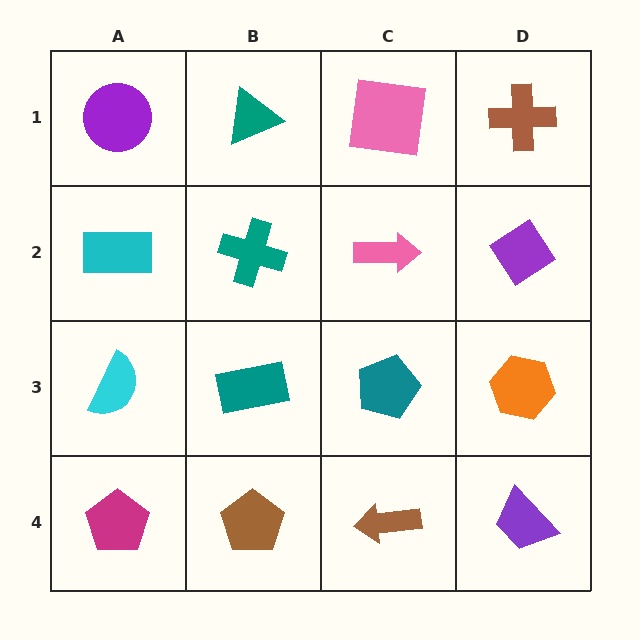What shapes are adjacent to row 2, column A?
A purple circle (row 1, column A), a cyan semicircle (row 3, column A), a teal cross (row 2, column B).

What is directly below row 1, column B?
A teal cross.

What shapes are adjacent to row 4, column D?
An orange hexagon (row 3, column D), a brown arrow (row 4, column C).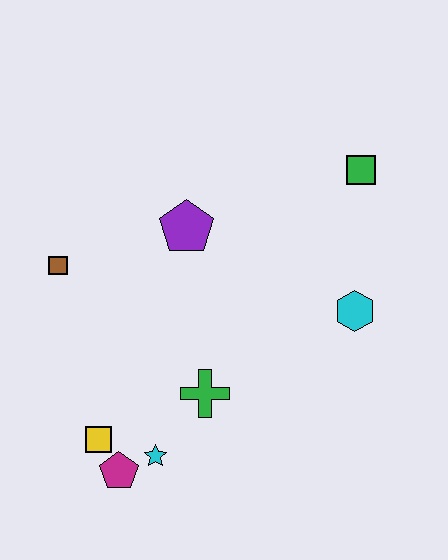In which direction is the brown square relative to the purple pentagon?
The brown square is to the left of the purple pentagon.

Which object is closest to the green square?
The cyan hexagon is closest to the green square.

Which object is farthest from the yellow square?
The green square is farthest from the yellow square.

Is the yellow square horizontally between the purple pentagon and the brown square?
Yes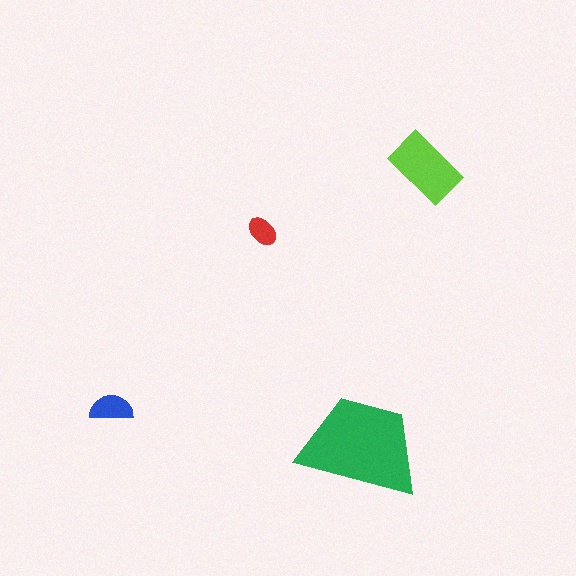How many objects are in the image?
There are 4 objects in the image.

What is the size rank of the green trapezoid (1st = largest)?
1st.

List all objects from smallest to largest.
The red ellipse, the blue semicircle, the lime rectangle, the green trapezoid.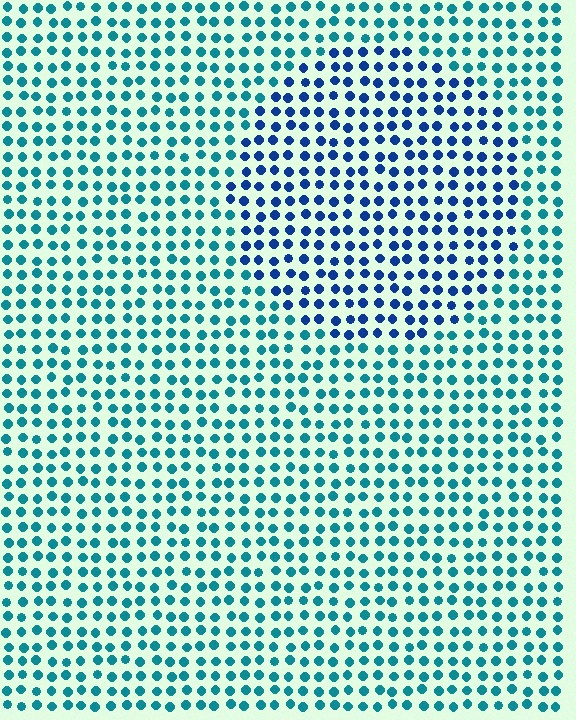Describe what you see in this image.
The image is filled with small teal elements in a uniform arrangement. A circle-shaped region is visible where the elements are tinted to a slightly different hue, forming a subtle color boundary.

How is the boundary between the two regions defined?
The boundary is defined purely by a slight shift in hue (about 36 degrees). Spacing, size, and orientation are identical on both sides.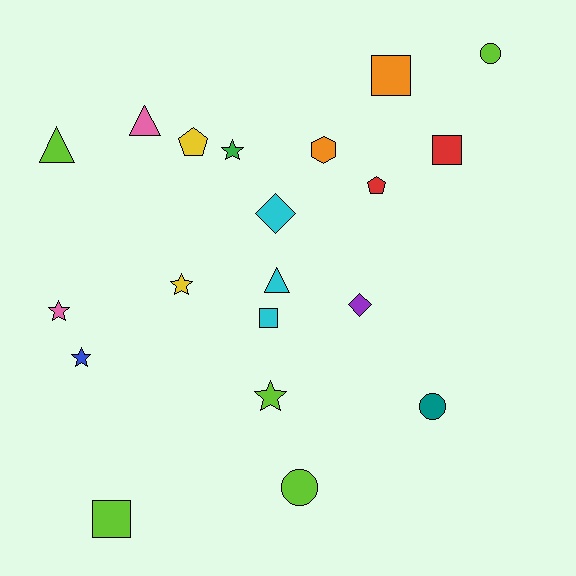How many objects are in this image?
There are 20 objects.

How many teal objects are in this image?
There is 1 teal object.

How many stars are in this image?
There are 5 stars.